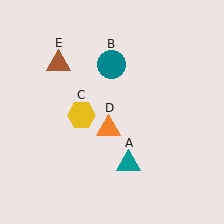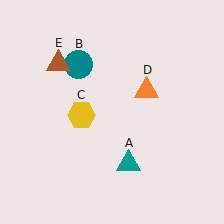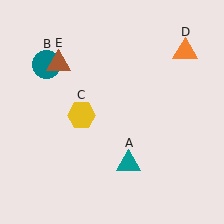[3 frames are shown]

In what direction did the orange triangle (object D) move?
The orange triangle (object D) moved up and to the right.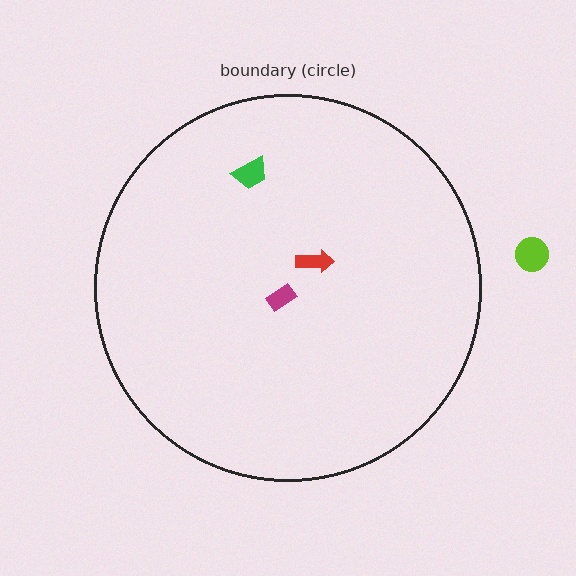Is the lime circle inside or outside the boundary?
Outside.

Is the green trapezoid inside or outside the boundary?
Inside.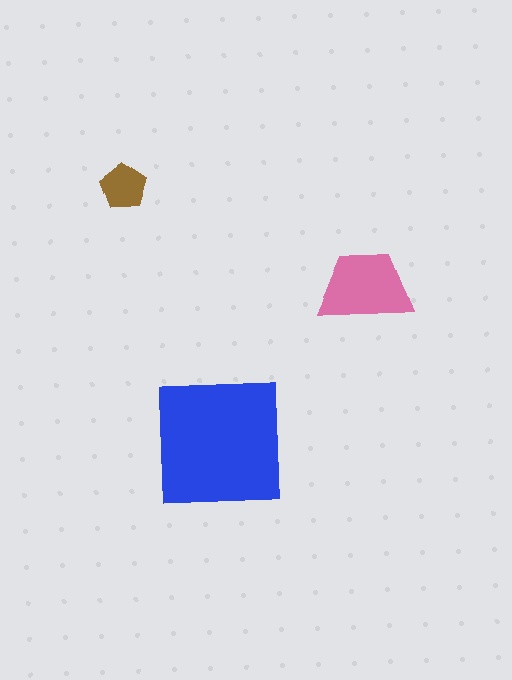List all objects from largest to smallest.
The blue square, the pink trapezoid, the brown pentagon.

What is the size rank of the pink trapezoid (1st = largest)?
2nd.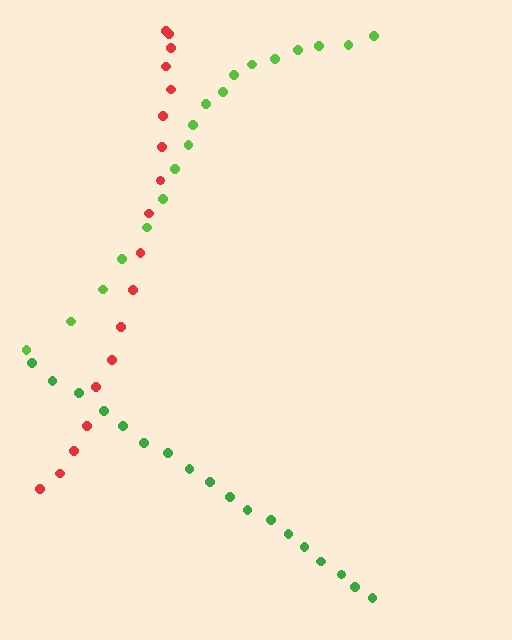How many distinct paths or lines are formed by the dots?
There are 3 distinct paths.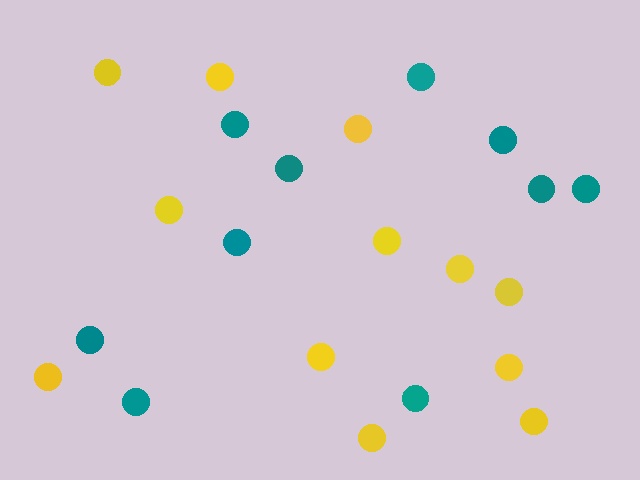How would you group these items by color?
There are 2 groups: one group of yellow circles (12) and one group of teal circles (10).